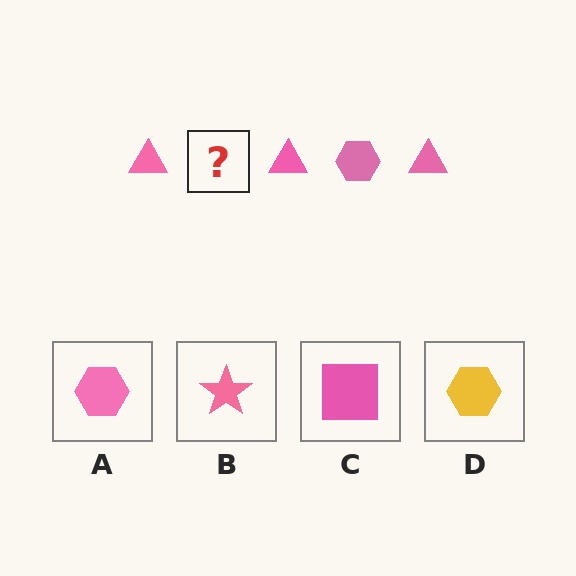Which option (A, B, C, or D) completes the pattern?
A.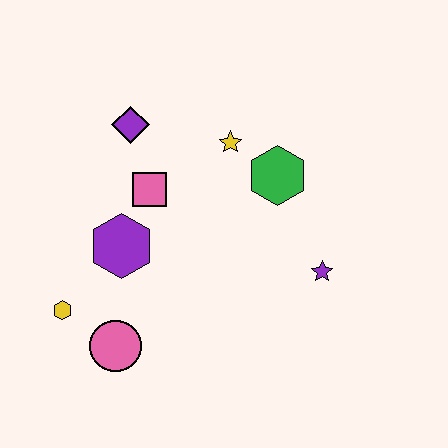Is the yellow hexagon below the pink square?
Yes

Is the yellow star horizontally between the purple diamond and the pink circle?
No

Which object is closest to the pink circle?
The yellow hexagon is closest to the pink circle.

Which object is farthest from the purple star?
The yellow hexagon is farthest from the purple star.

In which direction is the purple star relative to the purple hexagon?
The purple star is to the right of the purple hexagon.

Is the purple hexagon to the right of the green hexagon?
No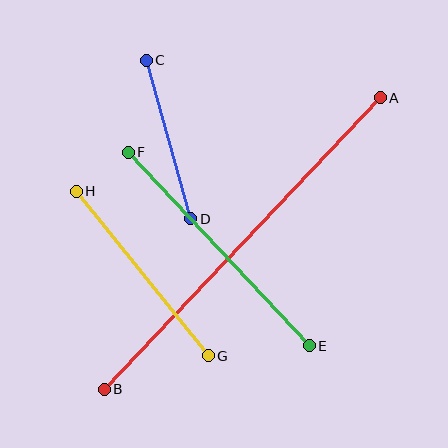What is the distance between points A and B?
The distance is approximately 402 pixels.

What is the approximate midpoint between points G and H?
The midpoint is at approximately (142, 274) pixels.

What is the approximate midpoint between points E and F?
The midpoint is at approximately (219, 249) pixels.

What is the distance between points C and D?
The distance is approximately 164 pixels.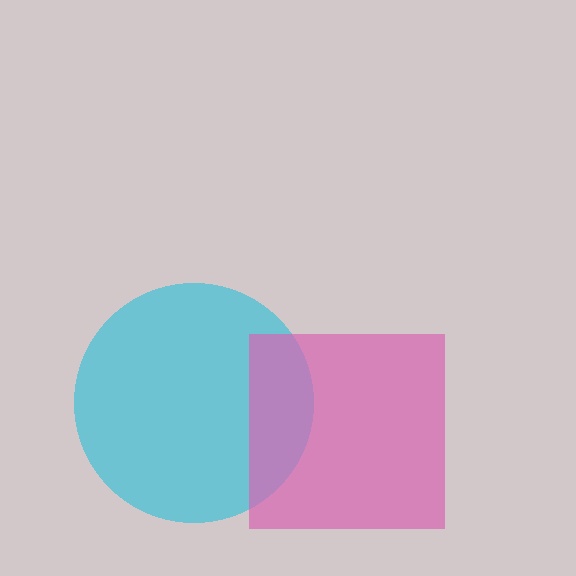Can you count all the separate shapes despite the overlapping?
Yes, there are 2 separate shapes.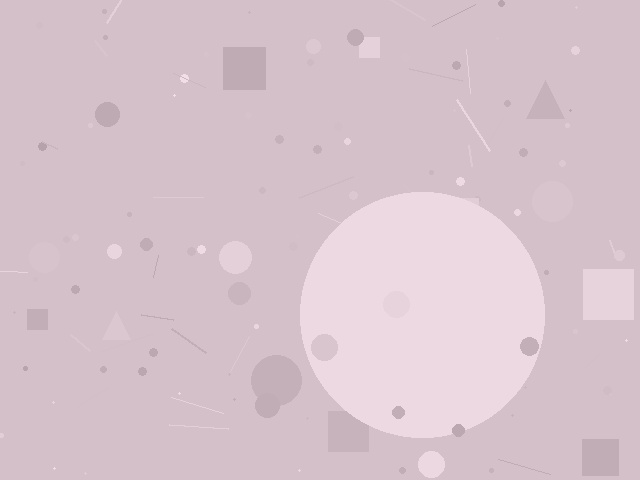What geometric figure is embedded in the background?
A circle is embedded in the background.